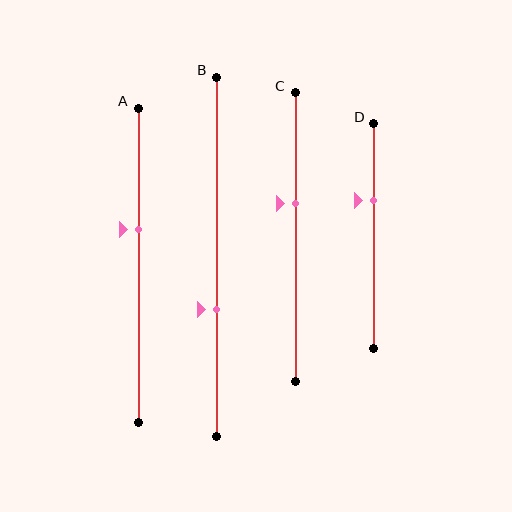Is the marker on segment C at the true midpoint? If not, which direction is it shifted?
No, the marker on segment C is shifted upward by about 11% of the segment length.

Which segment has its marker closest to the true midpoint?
Segment A has its marker closest to the true midpoint.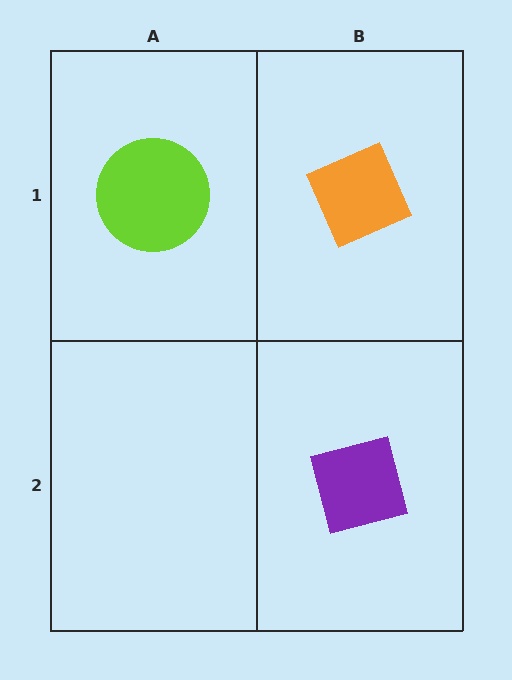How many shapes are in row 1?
2 shapes.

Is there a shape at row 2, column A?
No, that cell is empty.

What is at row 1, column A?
A lime circle.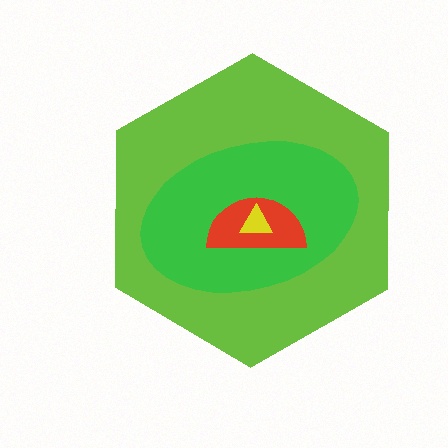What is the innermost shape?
The yellow triangle.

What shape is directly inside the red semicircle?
The yellow triangle.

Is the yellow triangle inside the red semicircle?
Yes.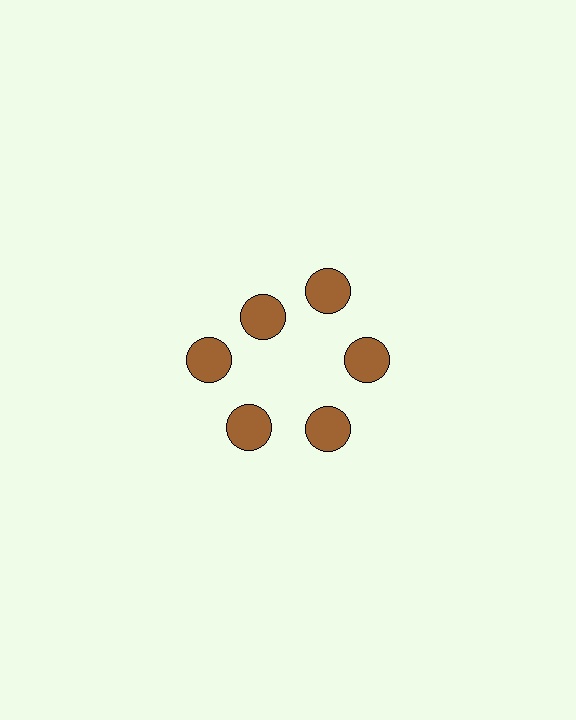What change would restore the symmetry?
The symmetry would be restored by moving it outward, back onto the ring so that all 6 circles sit at equal angles and equal distance from the center.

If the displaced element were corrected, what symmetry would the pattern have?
It would have 6-fold rotational symmetry — the pattern would map onto itself every 60 degrees.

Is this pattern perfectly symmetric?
No. The 6 brown circles are arranged in a ring, but one element near the 11 o'clock position is pulled inward toward the center, breaking the 6-fold rotational symmetry.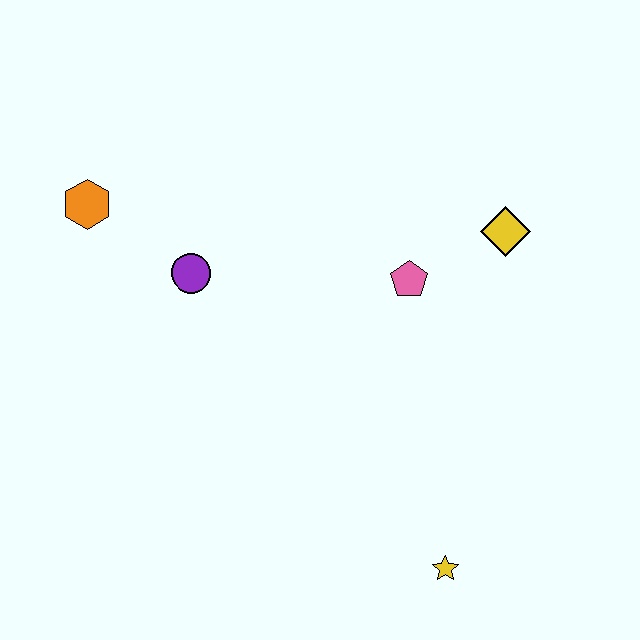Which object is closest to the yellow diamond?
The pink pentagon is closest to the yellow diamond.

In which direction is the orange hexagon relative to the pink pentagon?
The orange hexagon is to the left of the pink pentagon.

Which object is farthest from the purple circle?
The yellow star is farthest from the purple circle.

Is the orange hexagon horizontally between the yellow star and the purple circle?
No